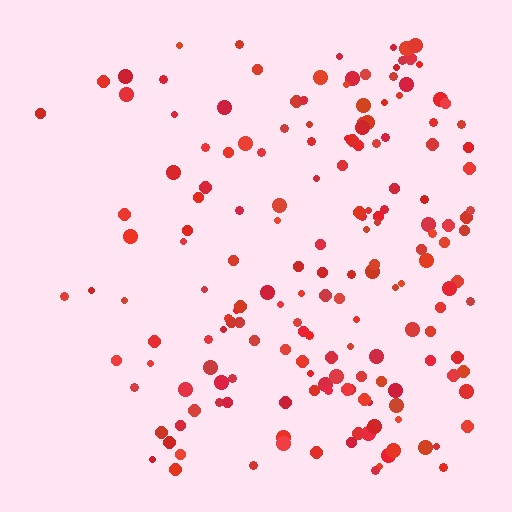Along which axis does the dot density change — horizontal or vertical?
Horizontal.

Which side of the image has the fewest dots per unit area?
The left.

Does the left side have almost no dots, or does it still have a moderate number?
Still a moderate number, just noticeably fewer than the right.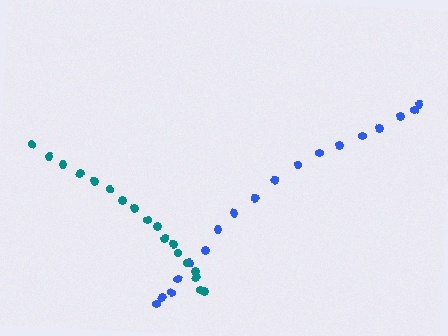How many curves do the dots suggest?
There are 2 distinct paths.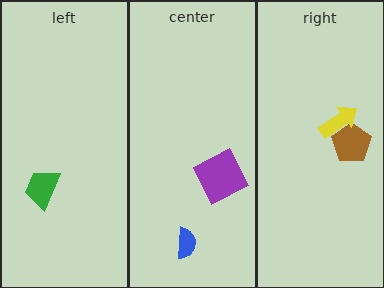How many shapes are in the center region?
2.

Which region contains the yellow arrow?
The right region.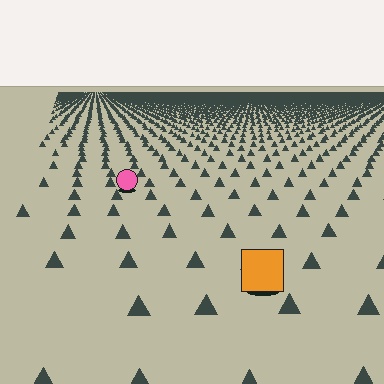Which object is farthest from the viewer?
The pink circle is farthest from the viewer. It appears smaller and the ground texture around it is denser.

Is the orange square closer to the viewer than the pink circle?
Yes. The orange square is closer — you can tell from the texture gradient: the ground texture is coarser near it.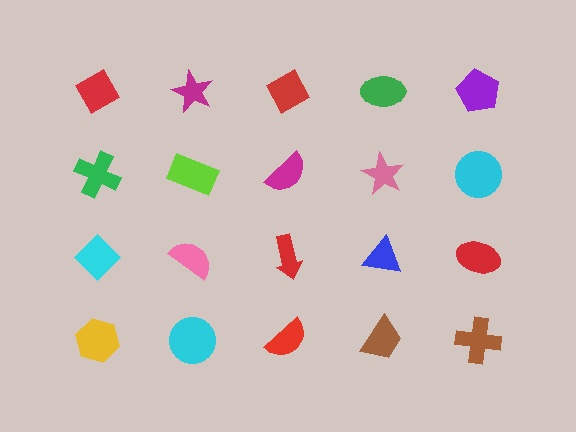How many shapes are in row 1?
5 shapes.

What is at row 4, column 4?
A brown trapezoid.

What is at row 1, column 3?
A red diamond.